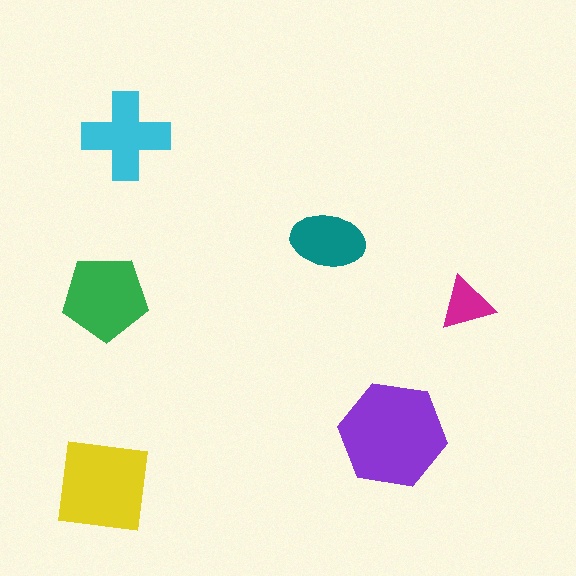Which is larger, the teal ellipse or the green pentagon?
The green pentagon.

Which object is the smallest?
The magenta triangle.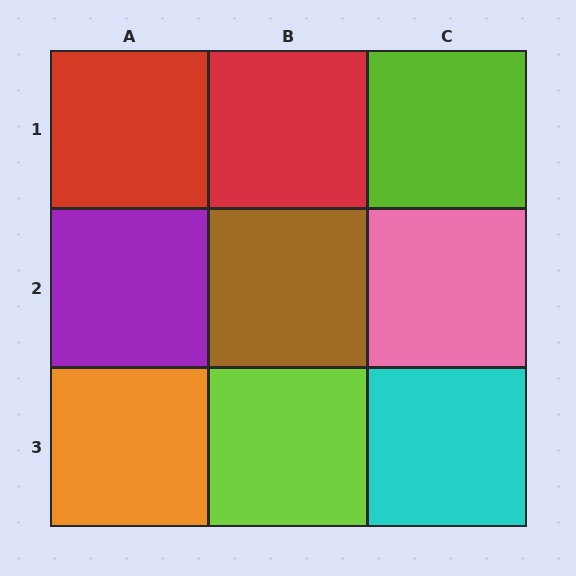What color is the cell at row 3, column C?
Cyan.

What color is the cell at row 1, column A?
Red.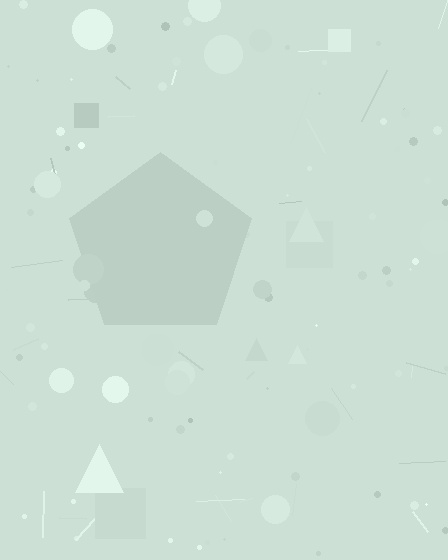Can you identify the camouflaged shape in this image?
The camouflaged shape is a pentagon.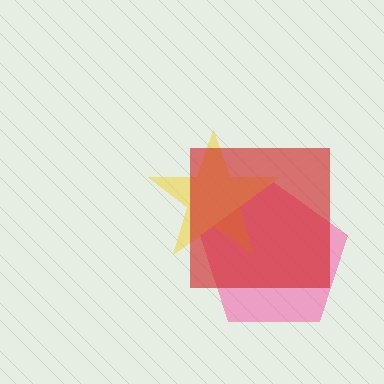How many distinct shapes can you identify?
There are 3 distinct shapes: a pink pentagon, a yellow star, a red square.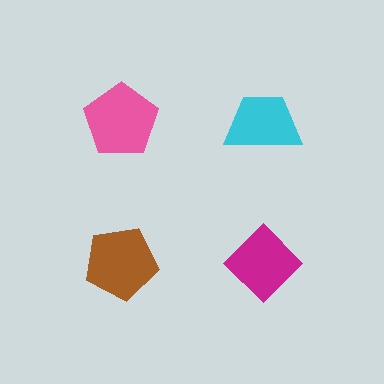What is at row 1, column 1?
A pink pentagon.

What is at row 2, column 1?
A brown pentagon.